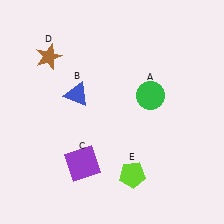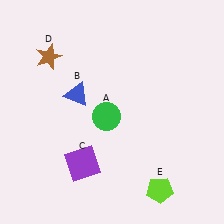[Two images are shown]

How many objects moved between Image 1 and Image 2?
2 objects moved between the two images.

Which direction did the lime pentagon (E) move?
The lime pentagon (E) moved right.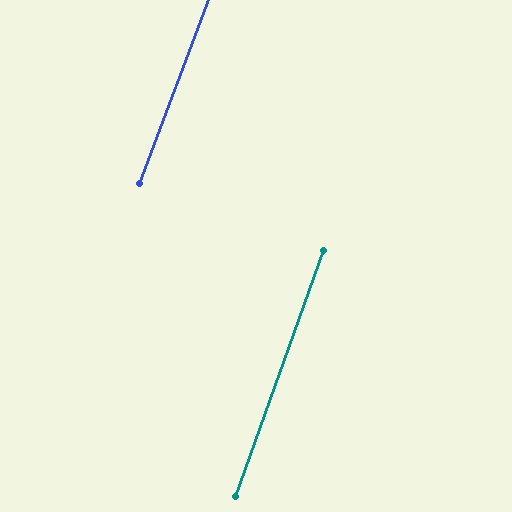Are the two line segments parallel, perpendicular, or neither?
Parallel — their directions differ by only 0.6°.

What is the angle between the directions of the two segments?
Approximately 1 degree.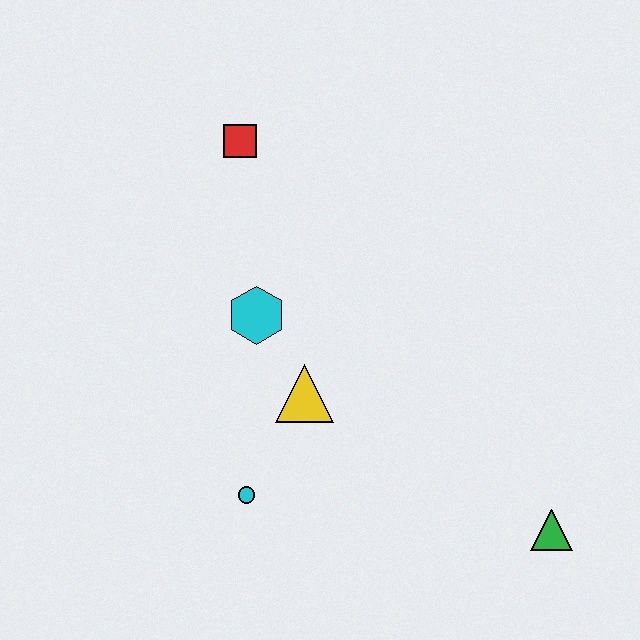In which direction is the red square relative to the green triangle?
The red square is above the green triangle.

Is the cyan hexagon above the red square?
No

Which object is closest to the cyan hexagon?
The yellow triangle is closest to the cyan hexagon.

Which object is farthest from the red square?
The green triangle is farthest from the red square.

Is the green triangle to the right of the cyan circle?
Yes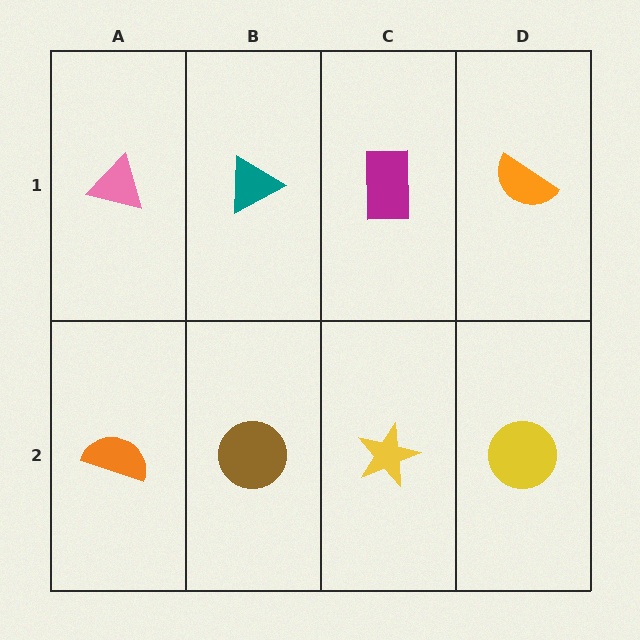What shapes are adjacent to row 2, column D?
An orange semicircle (row 1, column D), a yellow star (row 2, column C).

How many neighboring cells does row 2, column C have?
3.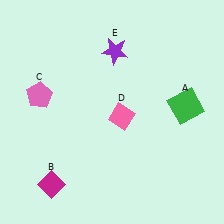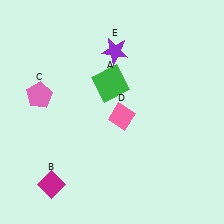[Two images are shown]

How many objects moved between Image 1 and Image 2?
1 object moved between the two images.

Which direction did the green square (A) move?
The green square (A) moved left.